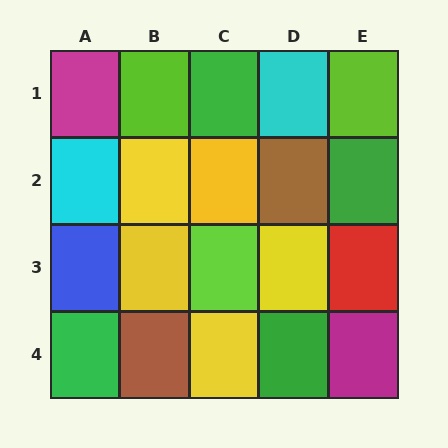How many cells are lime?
3 cells are lime.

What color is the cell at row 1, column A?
Magenta.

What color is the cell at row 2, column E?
Green.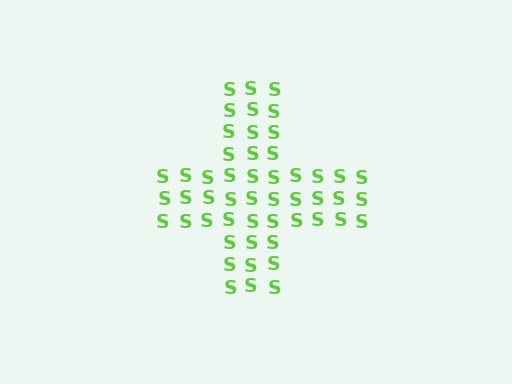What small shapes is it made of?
It is made of small letter S's.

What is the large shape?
The large shape is a cross.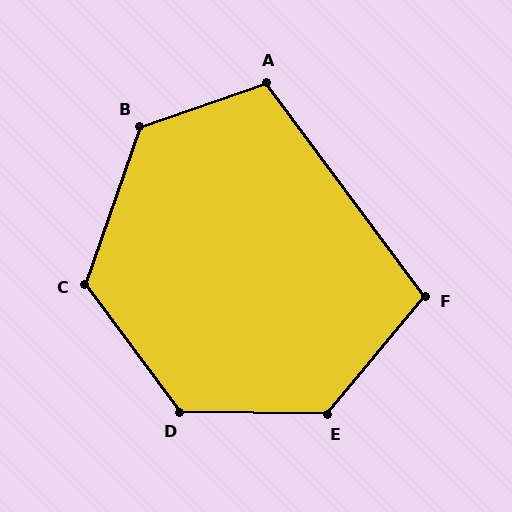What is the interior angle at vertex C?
Approximately 124 degrees (obtuse).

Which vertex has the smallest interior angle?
F, at approximately 104 degrees.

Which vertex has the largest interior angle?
E, at approximately 129 degrees.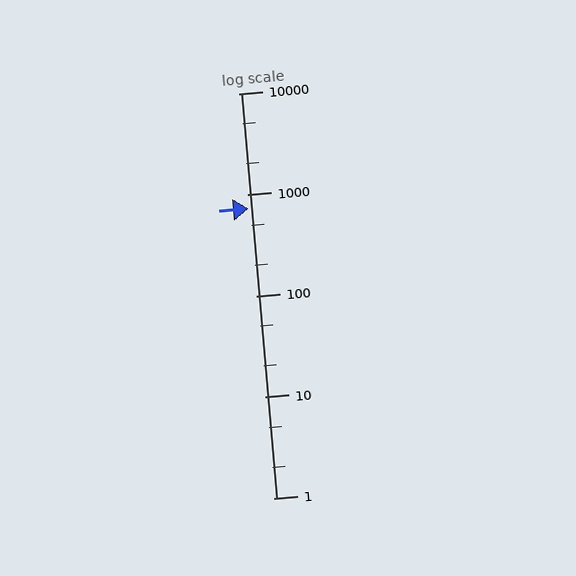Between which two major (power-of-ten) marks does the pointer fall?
The pointer is between 100 and 1000.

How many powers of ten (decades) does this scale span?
The scale spans 4 decades, from 1 to 10000.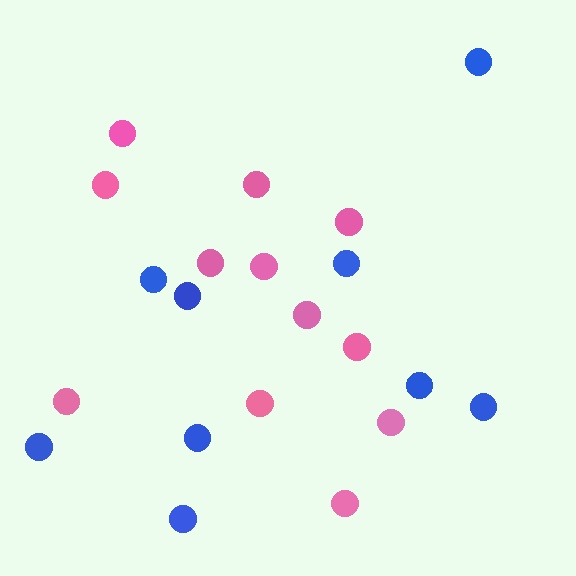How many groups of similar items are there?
There are 2 groups: one group of pink circles (12) and one group of blue circles (9).